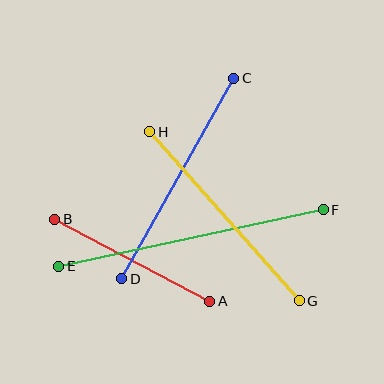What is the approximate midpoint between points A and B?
The midpoint is at approximately (132, 260) pixels.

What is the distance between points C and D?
The distance is approximately 230 pixels.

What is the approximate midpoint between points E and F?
The midpoint is at approximately (191, 238) pixels.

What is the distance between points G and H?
The distance is approximately 226 pixels.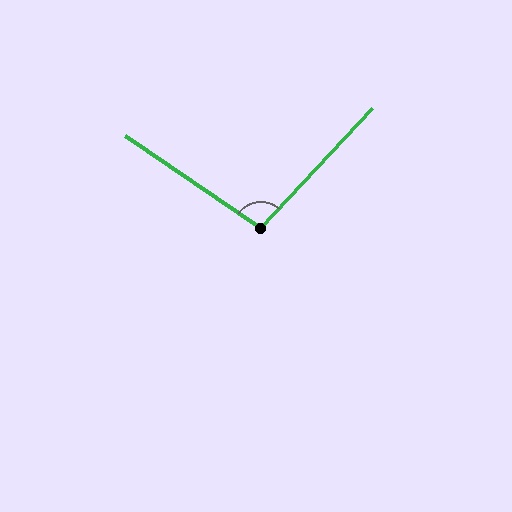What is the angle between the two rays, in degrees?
Approximately 99 degrees.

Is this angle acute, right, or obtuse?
It is obtuse.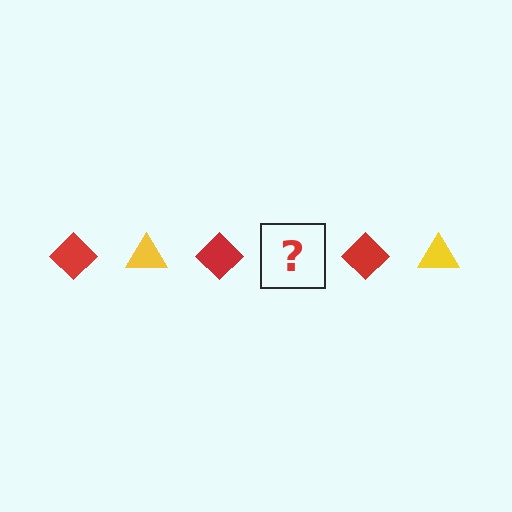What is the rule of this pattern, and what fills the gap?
The rule is that the pattern alternates between red diamond and yellow triangle. The gap should be filled with a yellow triangle.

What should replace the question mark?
The question mark should be replaced with a yellow triangle.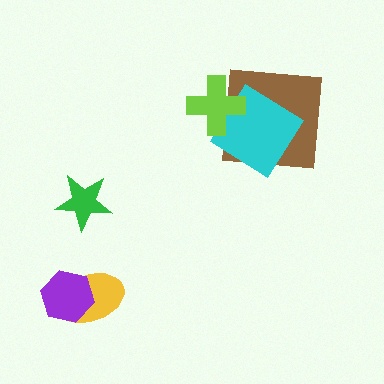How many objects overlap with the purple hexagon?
1 object overlaps with the purple hexagon.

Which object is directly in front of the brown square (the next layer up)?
The cyan diamond is directly in front of the brown square.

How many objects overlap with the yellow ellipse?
1 object overlaps with the yellow ellipse.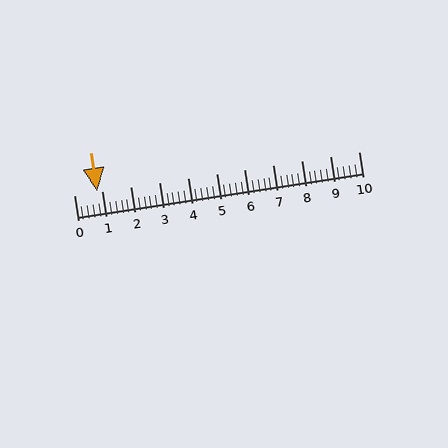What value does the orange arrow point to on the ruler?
The orange arrow points to approximately 0.8.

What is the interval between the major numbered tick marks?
The major tick marks are spaced 1 units apart.